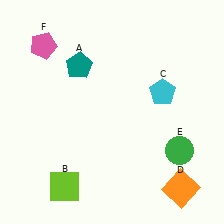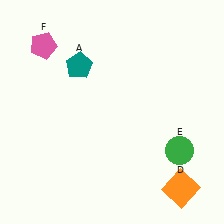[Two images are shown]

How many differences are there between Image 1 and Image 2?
There are 2 differences between the two images.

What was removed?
The lime square (B), the cyan pentagon (C) were removed in Image 2.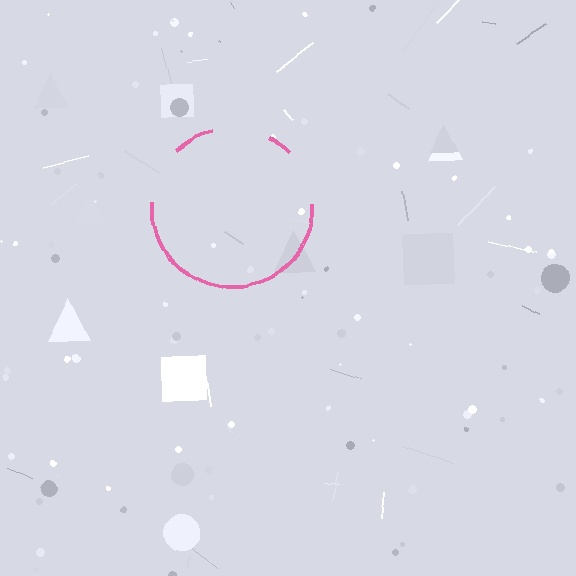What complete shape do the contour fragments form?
The contour fragments form a circle.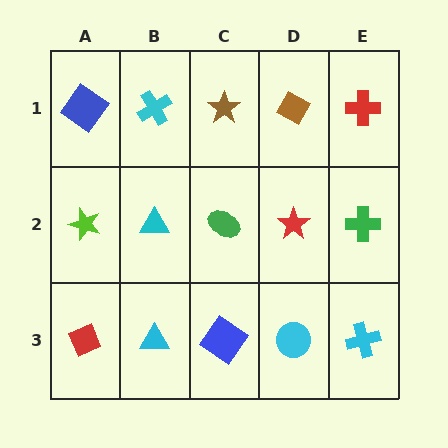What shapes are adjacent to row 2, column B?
A cyan cross (row 1, column B), a cyan triangle (row 3, column B), a lime star (row 2, column A), a green ellipse (row 2, column C).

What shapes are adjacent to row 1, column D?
A red star (row 2, column D), a brown star (row 1, column C), a red cross (row 1, column E).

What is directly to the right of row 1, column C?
A brown diamond.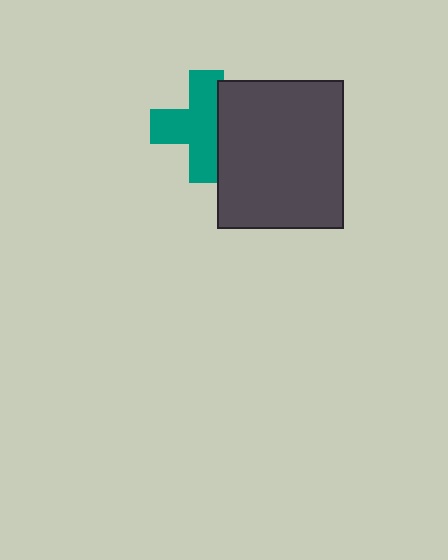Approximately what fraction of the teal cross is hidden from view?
Roughly 30% of the teal cross is hidden behind the dark gray rectangle.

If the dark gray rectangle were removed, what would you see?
You would see the complete teal cross.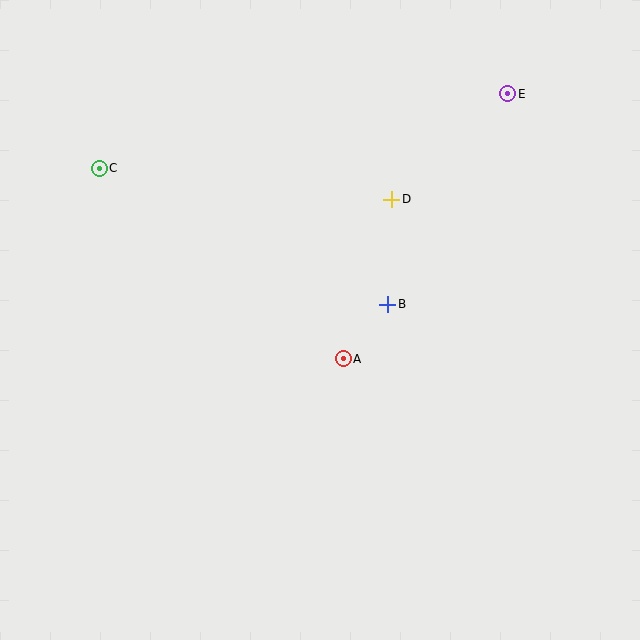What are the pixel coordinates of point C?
Point C is at (99, 168).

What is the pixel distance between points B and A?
The distance between B and A is 70 pixels.